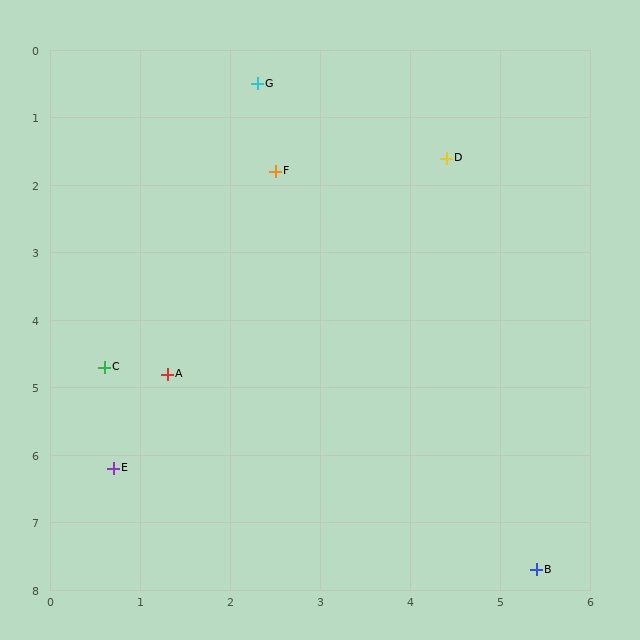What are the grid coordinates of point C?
Point C is at approximately (0.6, 4.7).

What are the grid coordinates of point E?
Point E is at approximately (0.7, 6.2).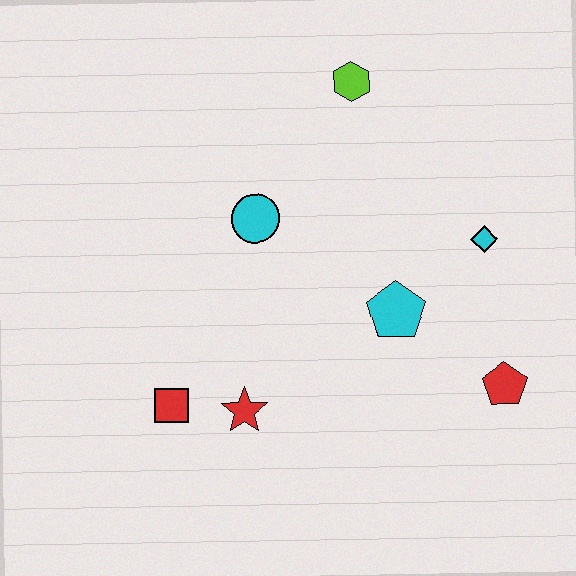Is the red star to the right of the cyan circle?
No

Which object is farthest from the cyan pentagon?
The red square is farthest from the cyan pentagon.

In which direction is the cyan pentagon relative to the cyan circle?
The cyan pentagon is to the right of the cyan circle.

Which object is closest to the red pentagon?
The cyan pentagon is closest to the red pentagon.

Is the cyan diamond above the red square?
Yes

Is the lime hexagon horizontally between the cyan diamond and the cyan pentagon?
No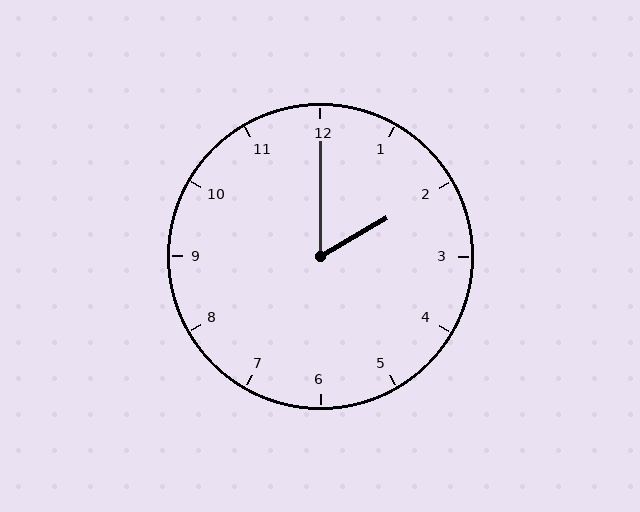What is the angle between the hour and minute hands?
Approximately 60 degrees.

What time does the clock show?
2:00.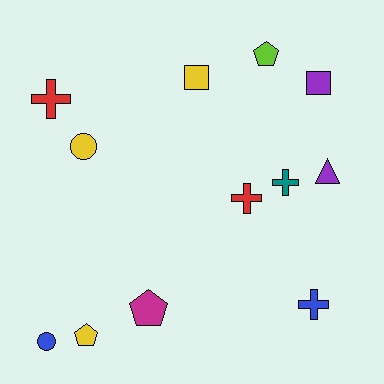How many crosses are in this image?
There are 4 crosses.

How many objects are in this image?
There are 12 objects.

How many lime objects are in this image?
There is 1 lime object.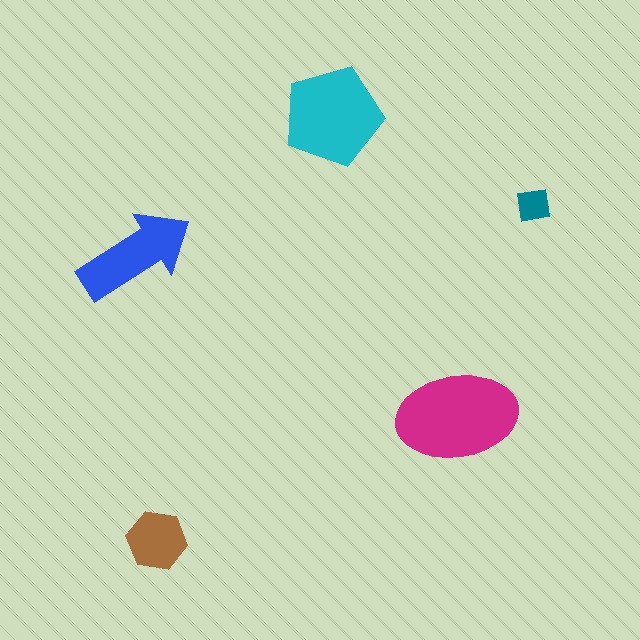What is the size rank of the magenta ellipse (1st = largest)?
1st.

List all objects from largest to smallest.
The magenta ellipse, the cyan pentagon, the blue arrow, the brown hexagon, the teal square.